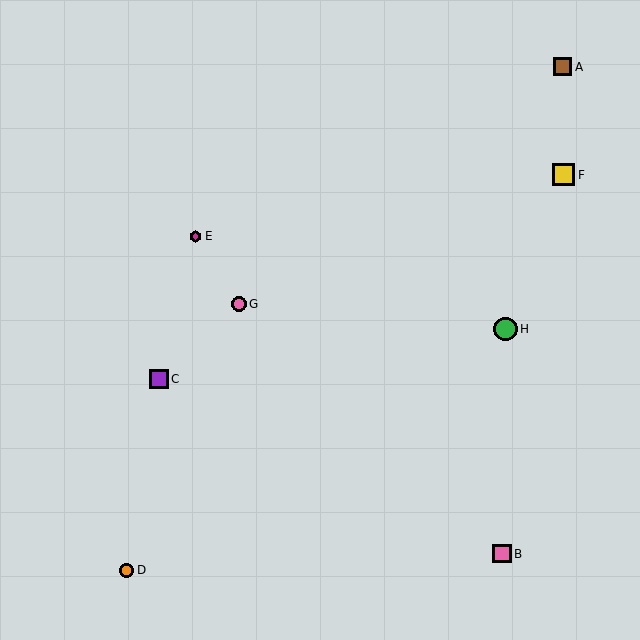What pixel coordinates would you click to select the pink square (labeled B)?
Click at (502, 554) to select the pink square B.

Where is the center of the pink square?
The center of the pink square is at (502, 554).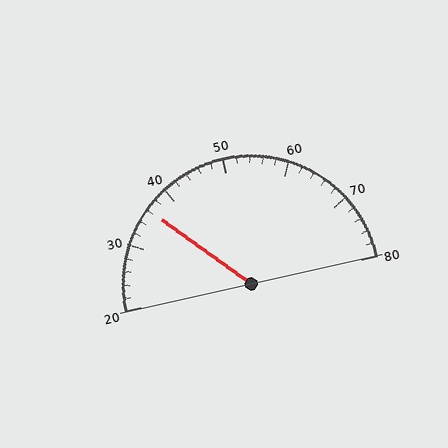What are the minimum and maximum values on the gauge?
The gauge ranges from 20 to 80.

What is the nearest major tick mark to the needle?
The nearest major tick mark is 40.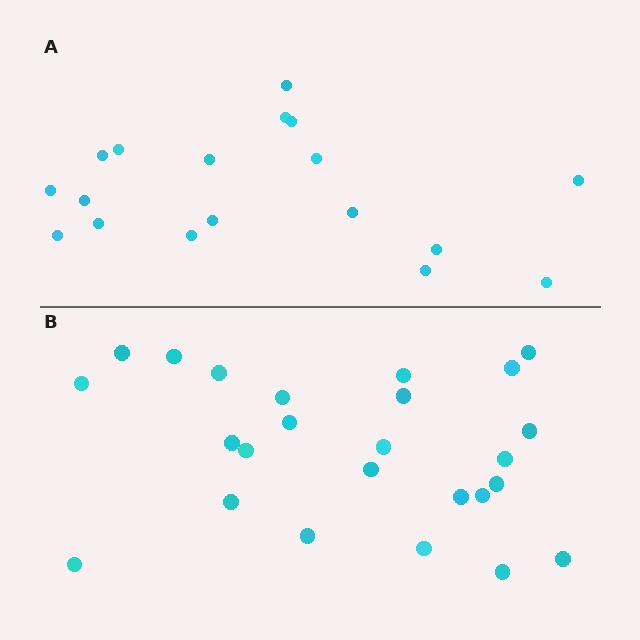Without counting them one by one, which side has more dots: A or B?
Region B (the bottom region) has more dots.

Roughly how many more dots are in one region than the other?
Region B has roughly 8 or so more dots than region A.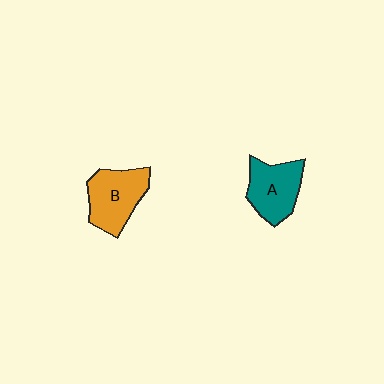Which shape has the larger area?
Shape B (orange).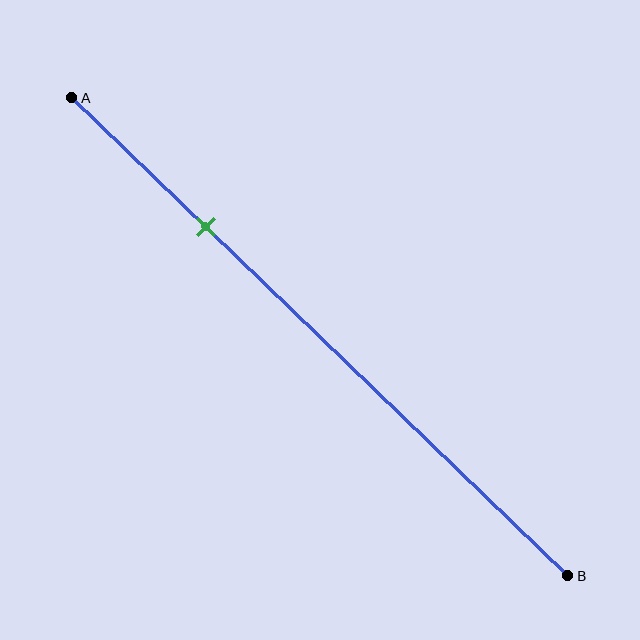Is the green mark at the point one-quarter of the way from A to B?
Yes, the mark is approximately at the one-quarter point.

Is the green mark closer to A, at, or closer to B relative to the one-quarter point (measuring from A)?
The green mark is approximately at the one-quarter point of segment AB.